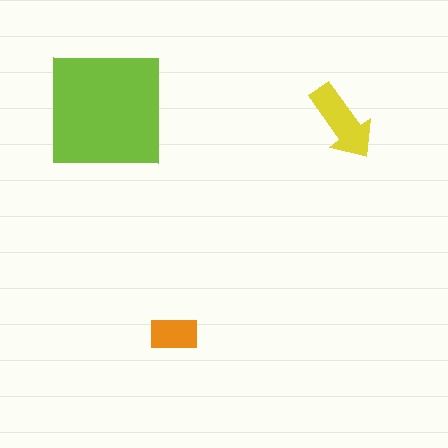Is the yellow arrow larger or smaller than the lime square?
Smaller.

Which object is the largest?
The lime square.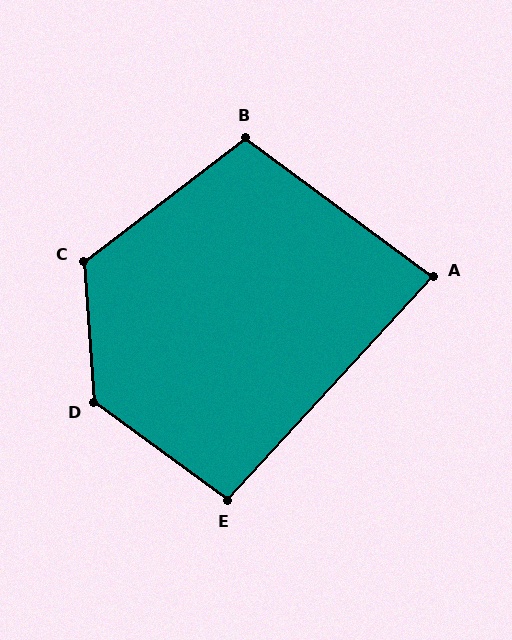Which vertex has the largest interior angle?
D, at approximately 130 degrees.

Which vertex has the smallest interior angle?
A, at approximately 84 degrees.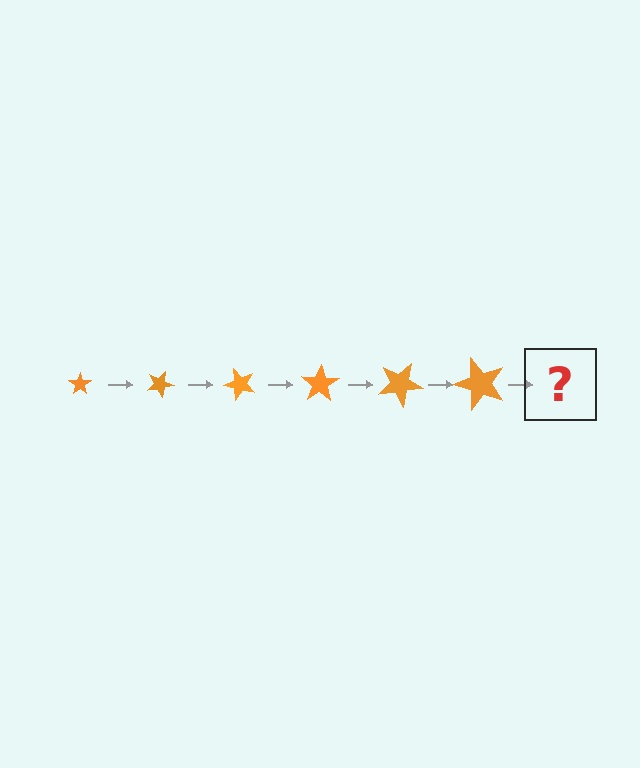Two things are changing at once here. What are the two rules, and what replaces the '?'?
The two rules are that the star grows larger each step and it rotates 25 degrees each step. The '?' should be a star, larger than the previous one and rotated 150 degrees from the start.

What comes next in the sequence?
The next element should be a star, larger than the previous one and rotated 150 degrees from the start.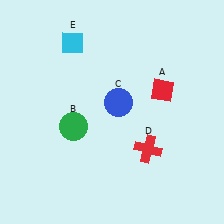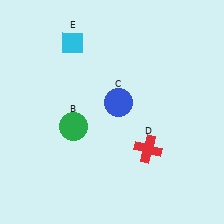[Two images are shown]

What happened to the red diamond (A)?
The red diamond (A) was removed in Image 2. It was in the top-right area of Image 1.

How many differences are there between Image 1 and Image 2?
There is 1 difference between the two images.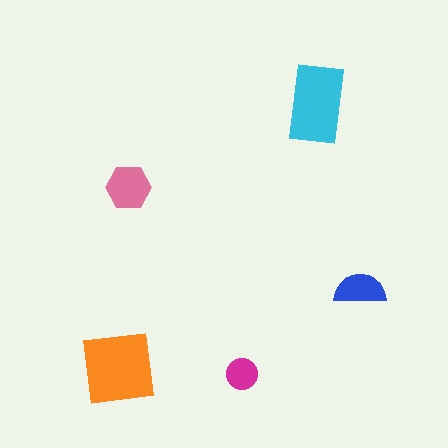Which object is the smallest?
The magenta circle.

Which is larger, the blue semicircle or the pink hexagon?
The pink hexagon.